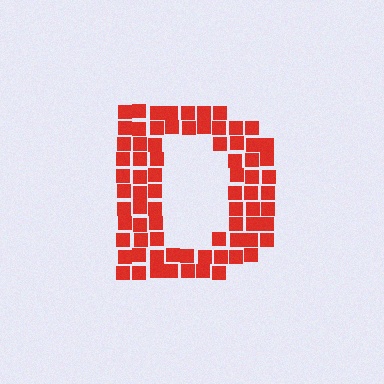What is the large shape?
The large shape is the letter D.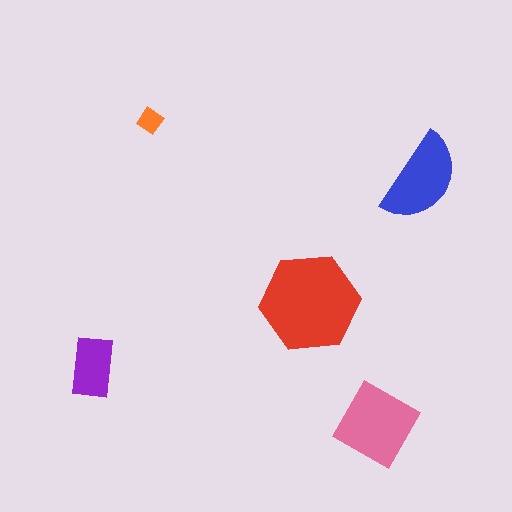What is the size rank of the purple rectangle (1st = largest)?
4th.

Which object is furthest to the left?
The purple rectangle is leftmost.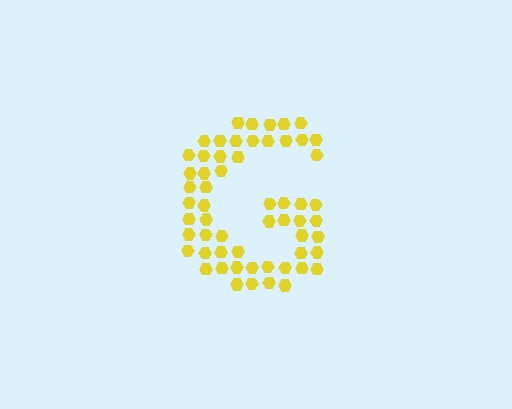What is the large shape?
The large shape is the letter G.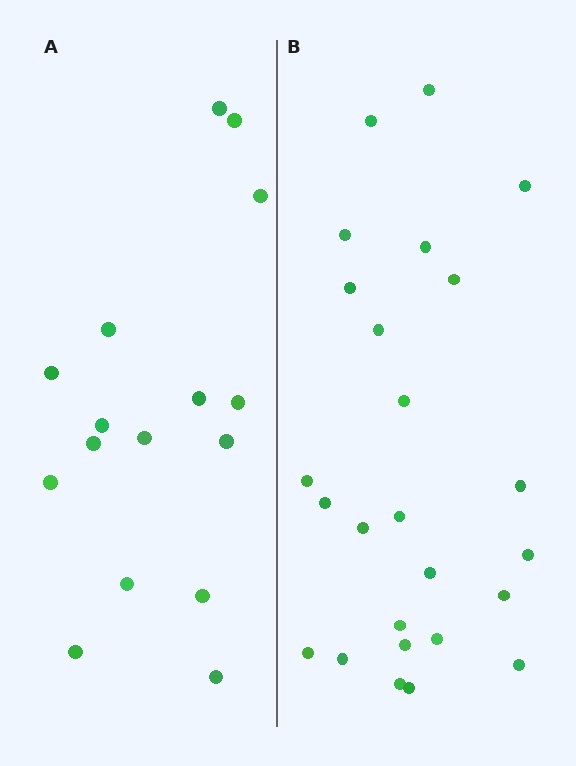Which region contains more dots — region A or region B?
Region B (the right region) has more dots.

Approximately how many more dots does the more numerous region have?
Region B has roughly 8 or so more dots than region A.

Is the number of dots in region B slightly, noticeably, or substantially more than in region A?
Region B has substantially more. The ratio is roughly 1.6 to 1.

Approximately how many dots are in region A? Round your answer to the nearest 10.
About 20 dots. (The exact count is 16, which rounds to 20.)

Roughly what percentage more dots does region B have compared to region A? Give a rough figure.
About 55% more.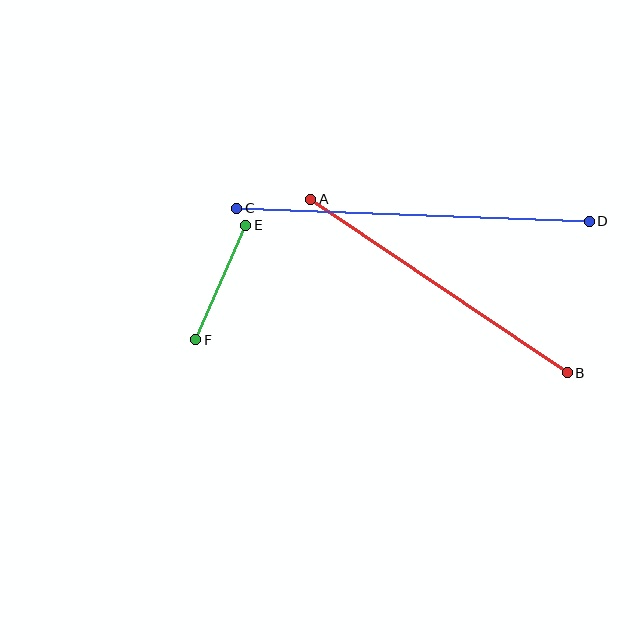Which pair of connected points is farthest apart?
Points C and D are farthest apart.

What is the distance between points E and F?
The distance is approximately 125 pixels.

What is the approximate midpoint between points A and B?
The midpoint is at approximately (439, 286) pixels.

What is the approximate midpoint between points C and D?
The midpoint is at approximately (413, 215) pixels.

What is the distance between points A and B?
The distance is approximately 309 pixels.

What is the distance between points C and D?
The distance is approximately 353 pixels.